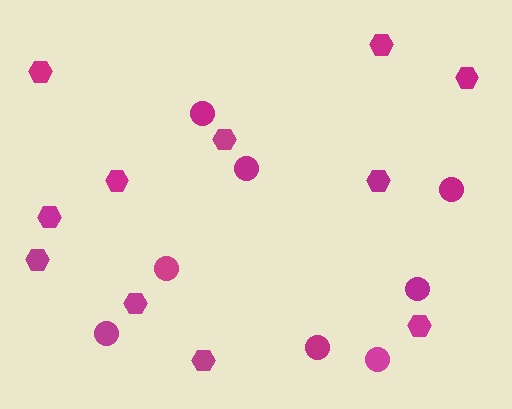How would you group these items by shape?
There are 2 groups: one group of circles (8) and one group of hexagons (11).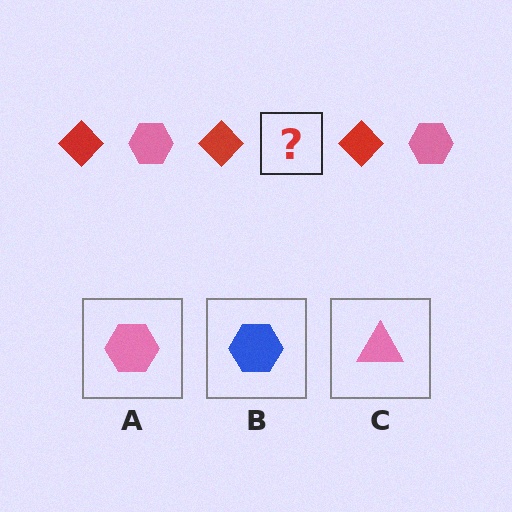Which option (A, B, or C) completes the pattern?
A.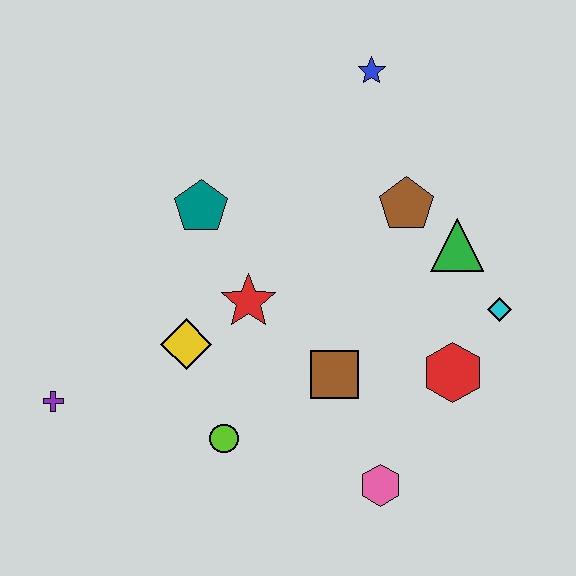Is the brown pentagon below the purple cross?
No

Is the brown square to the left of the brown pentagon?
Yes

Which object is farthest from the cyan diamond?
The purple cross is farthest from the cyan diamond.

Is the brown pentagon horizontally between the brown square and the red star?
No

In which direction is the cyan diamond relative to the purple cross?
The cyan diamond is to the right of the purple cross.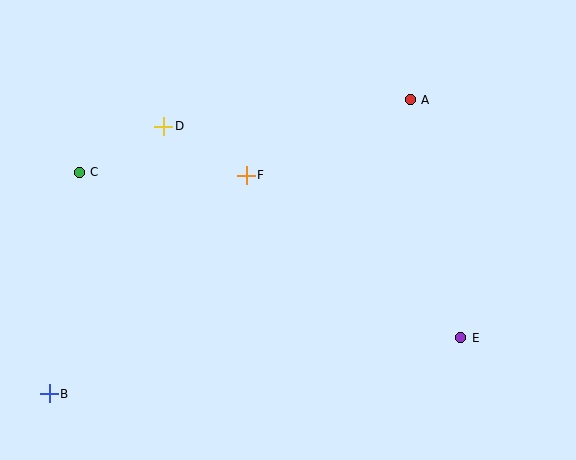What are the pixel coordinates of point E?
Point E is at (461, 338).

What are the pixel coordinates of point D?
Point D is at (164, 126).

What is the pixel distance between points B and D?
The distance between B and D is 291 pixels.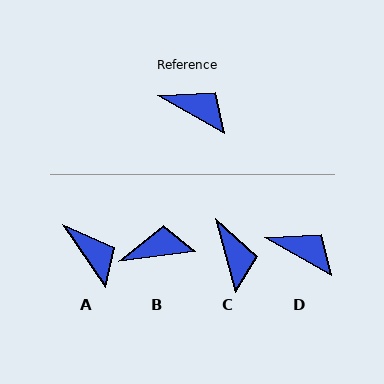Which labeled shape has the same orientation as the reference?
D.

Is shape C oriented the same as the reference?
No, it is off by about 45 degrees.